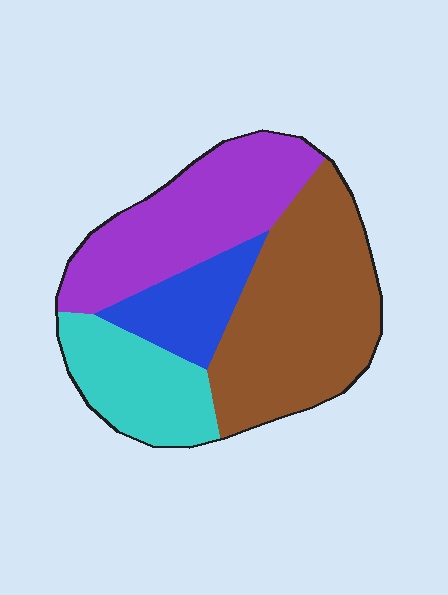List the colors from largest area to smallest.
From largest to smallest: brown, purple, cyan, blue.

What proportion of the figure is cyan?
Cyan covers roughly 20% of the figure.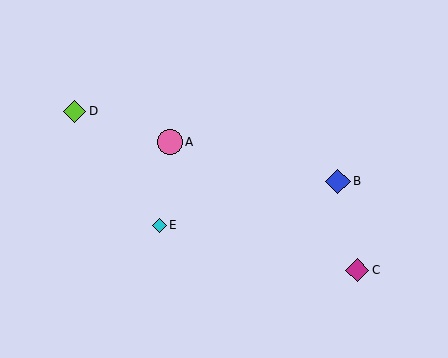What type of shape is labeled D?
Shape D is a lime diamond.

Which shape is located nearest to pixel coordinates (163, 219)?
The cyan diamond (labeled E) at (159, 225) is nearest to that location.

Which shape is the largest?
The pink circle (labeled A) is the largest.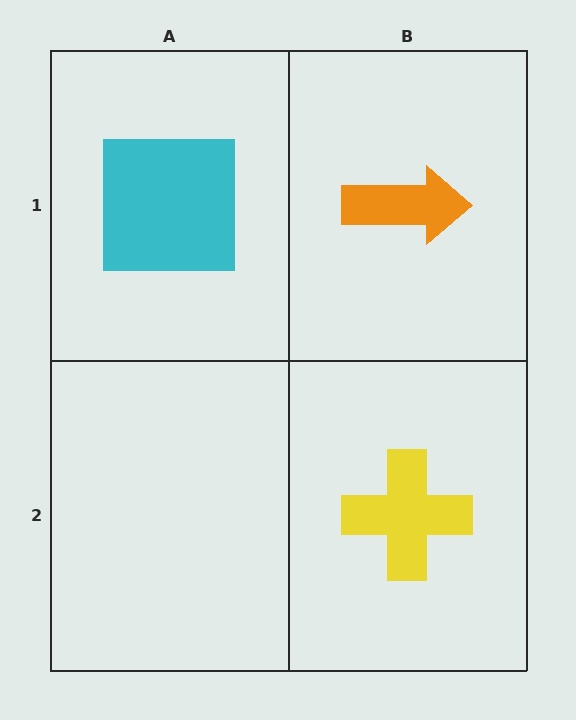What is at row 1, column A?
A cyan square.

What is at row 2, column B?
A yellow cross.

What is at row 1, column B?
An orange arrow.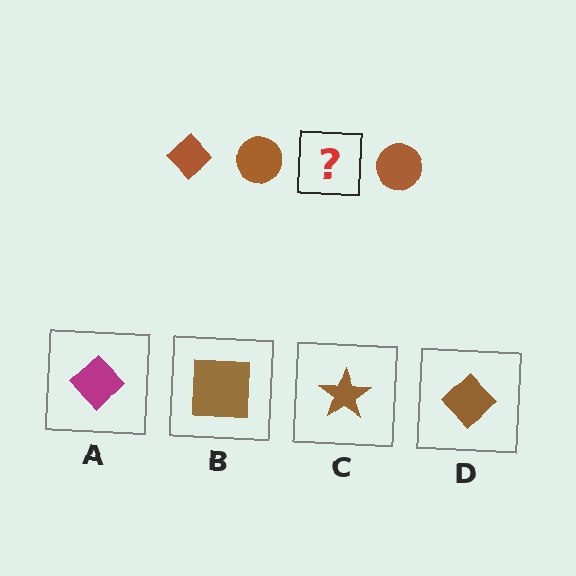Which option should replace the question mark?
Option D.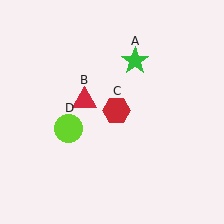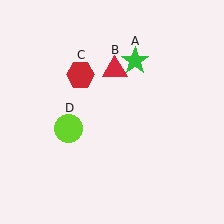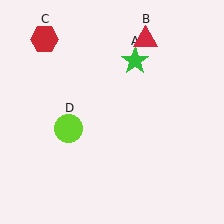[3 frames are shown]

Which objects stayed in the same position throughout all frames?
Green star (object A) and lime circle (object D) remained stationary.